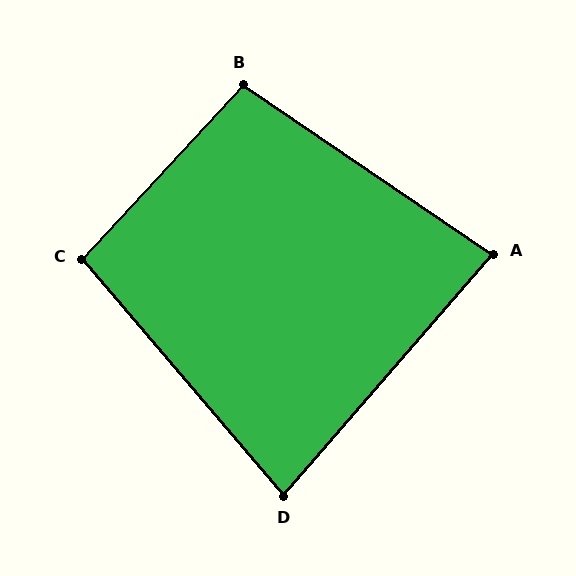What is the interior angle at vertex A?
Approximately 83 degrees (acute).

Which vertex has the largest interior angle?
B, at approximately 98 degrees.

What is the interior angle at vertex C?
Approximately 97 degrees (obtuse).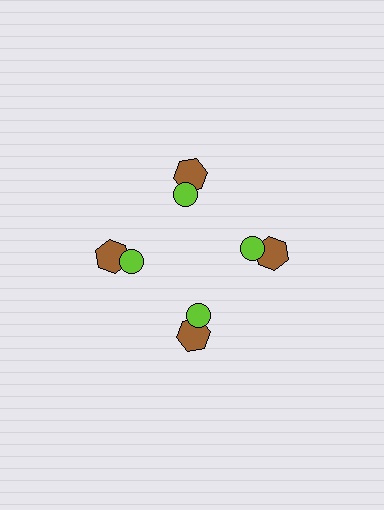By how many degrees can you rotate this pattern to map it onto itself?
The pattern maps onto itself every 90 degrees of rotation.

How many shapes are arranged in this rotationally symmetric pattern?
There are 8 shapes, arranged in 4 groups of 2.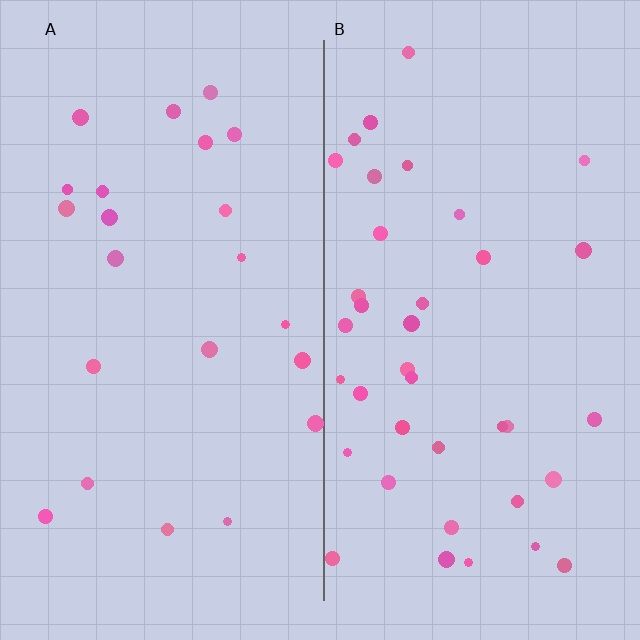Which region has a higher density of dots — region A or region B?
B (the right).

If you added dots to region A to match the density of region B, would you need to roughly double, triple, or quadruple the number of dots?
Approximately double.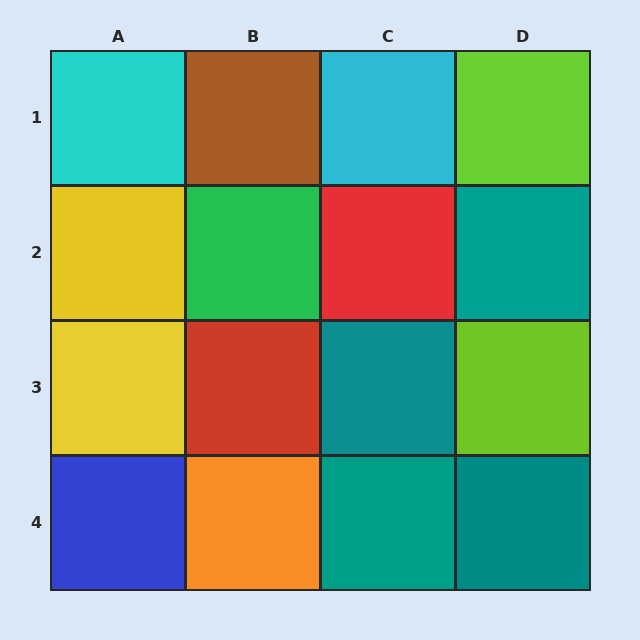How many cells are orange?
1 cell is orange.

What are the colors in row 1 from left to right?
Cyan, brown, cyan, lime.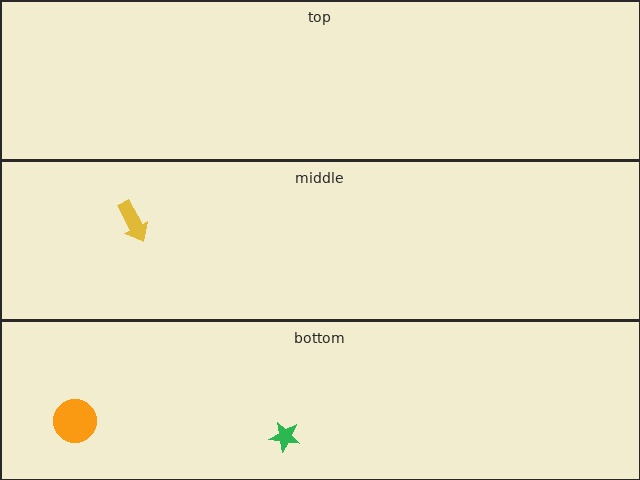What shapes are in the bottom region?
The orange circle, the green star.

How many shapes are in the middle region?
1.